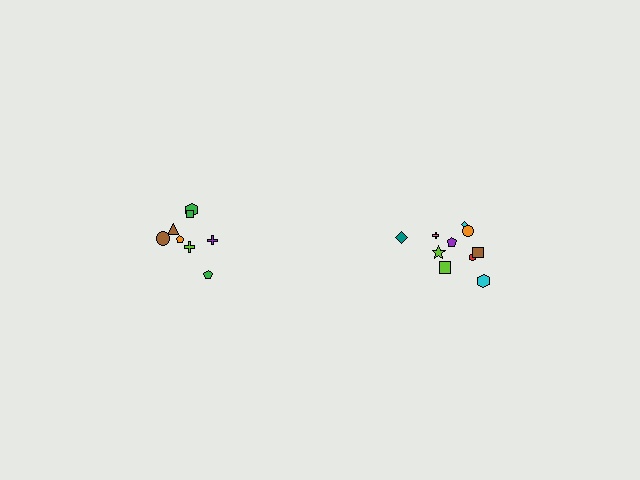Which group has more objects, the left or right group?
The right group.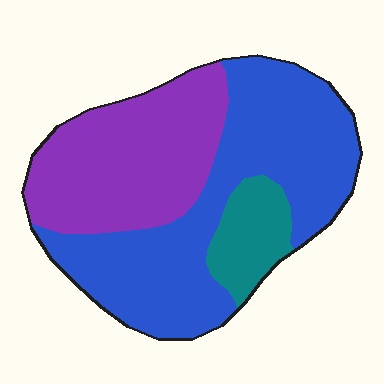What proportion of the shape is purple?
Purple takes up about three eighths (3/8) of the shape.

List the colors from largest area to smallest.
From largest to smallest: blue, purple, teal.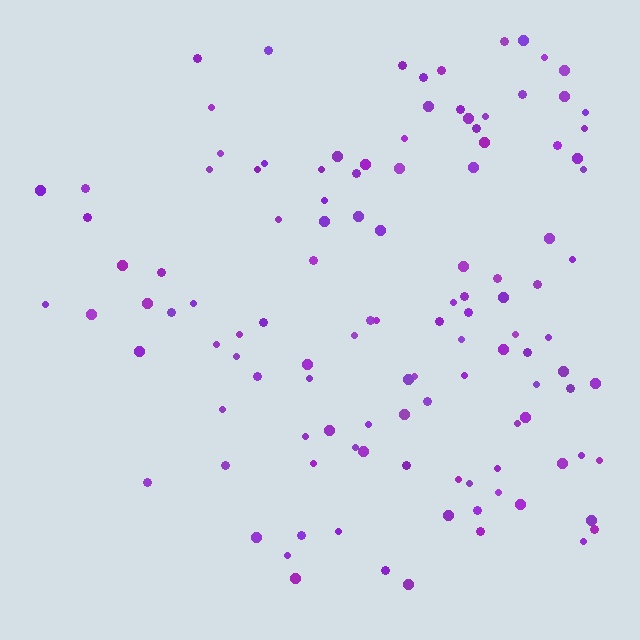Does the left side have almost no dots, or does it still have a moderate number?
Still a moderate number, just noticeably fewer than the right.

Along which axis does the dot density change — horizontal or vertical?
Horizontal.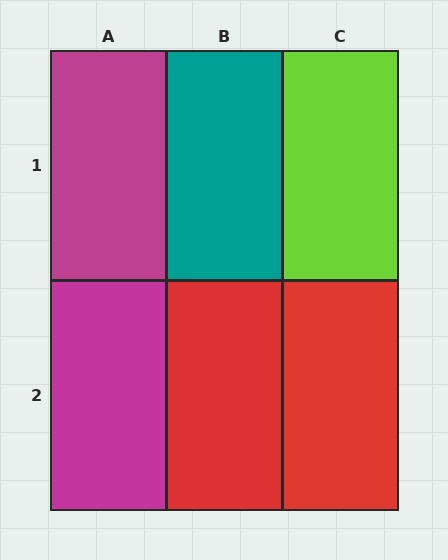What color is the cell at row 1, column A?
Magenta.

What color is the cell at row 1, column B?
Teal.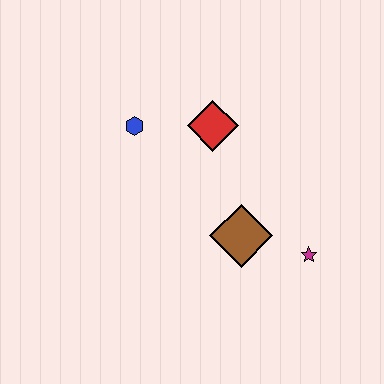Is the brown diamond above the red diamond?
No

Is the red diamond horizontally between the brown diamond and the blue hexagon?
Yes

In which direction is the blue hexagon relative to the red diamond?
The blue hexagon is to the left of the red diamond.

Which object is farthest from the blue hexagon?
The magenta star is farthest from the blue hexagon.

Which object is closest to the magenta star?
The brown diamond is closest to the magenta star.